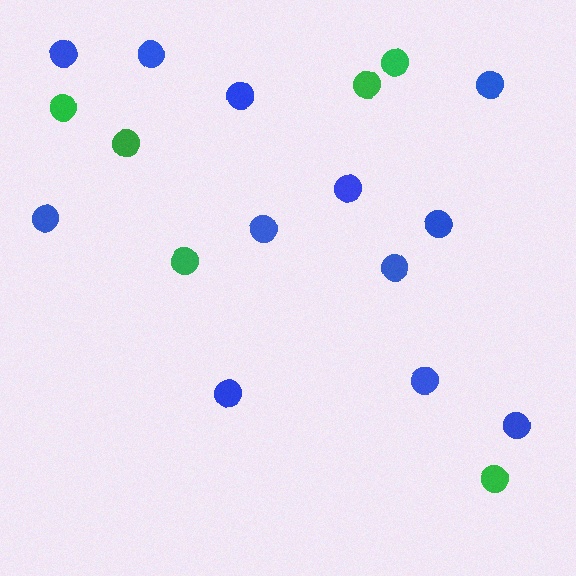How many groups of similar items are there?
There are 2 groups: one group of blue circles (12) and one group of green circles (6).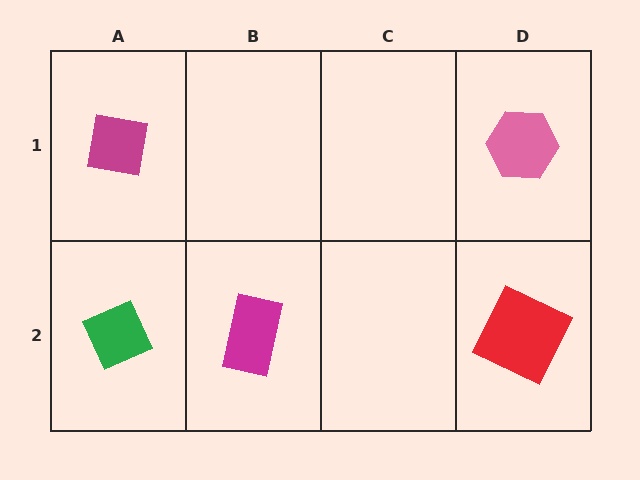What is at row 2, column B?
A magenta rectangle.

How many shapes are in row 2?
3 shapes.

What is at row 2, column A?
A green diamond.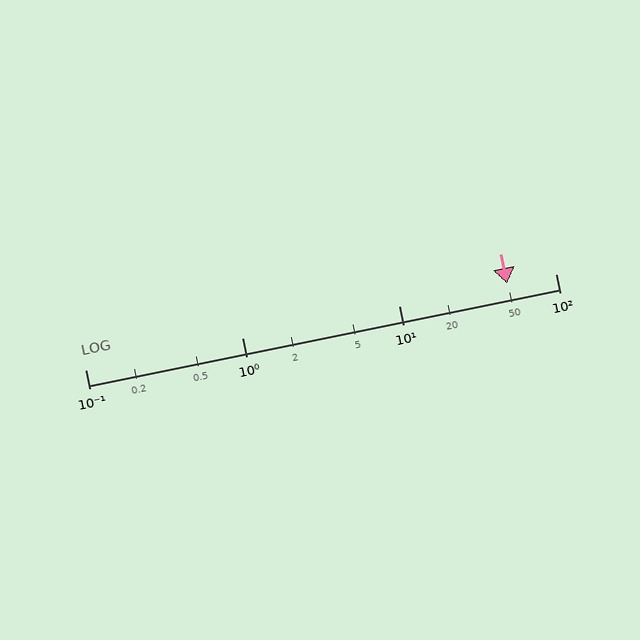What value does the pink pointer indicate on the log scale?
The pointer indicates approximately 49.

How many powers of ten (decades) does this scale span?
The scale spans 3 decades, from 0.1 to 100.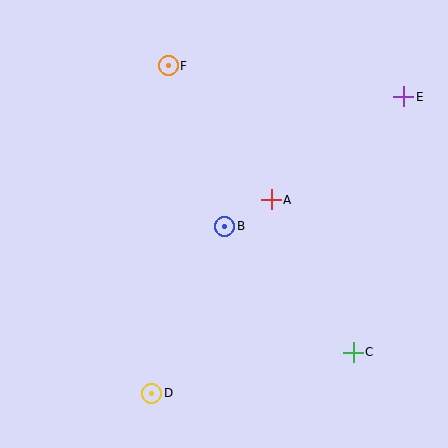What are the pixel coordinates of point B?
Point B is at (225, 226).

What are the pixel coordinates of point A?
Point A is at (271, 200).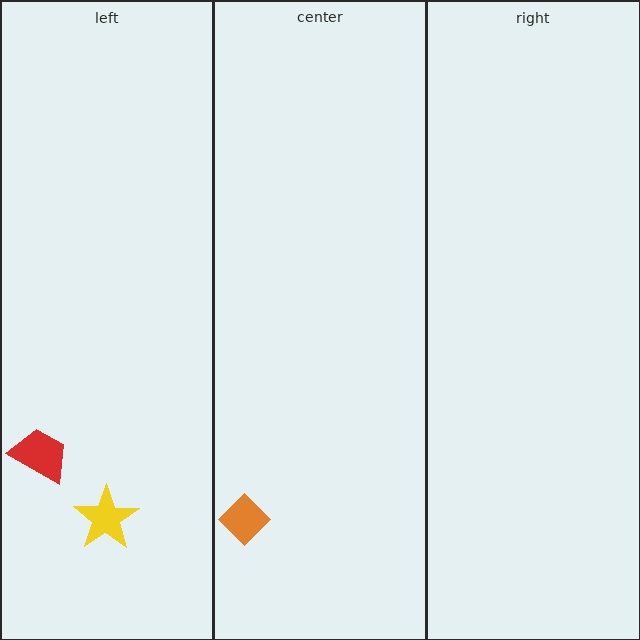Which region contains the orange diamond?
The center region.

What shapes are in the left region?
The yellow star, the red trapezoid.